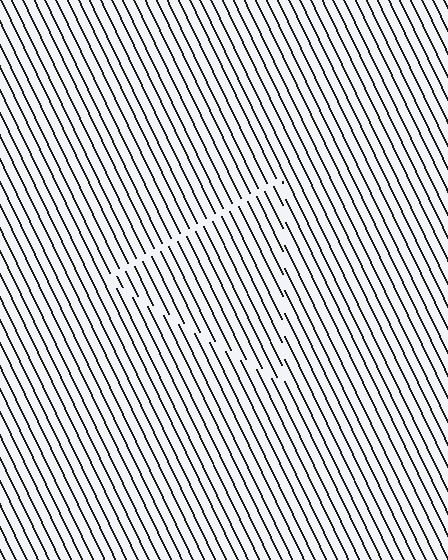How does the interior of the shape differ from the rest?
The interior of the shape contains the same grating, shifted by half a period — the contour is defined by the phase discontinuity where line-ends from the inner and outer gratings abut.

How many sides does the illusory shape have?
3 sides — the line-ends trace a triangle.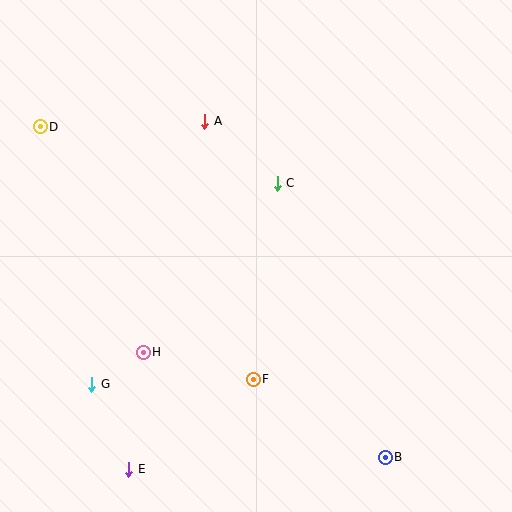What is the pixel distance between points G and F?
The distance between G and F is 162 pixels.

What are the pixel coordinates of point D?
Point D is at (40, 127).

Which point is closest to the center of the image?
Point C at (277, 183) is closest to the center.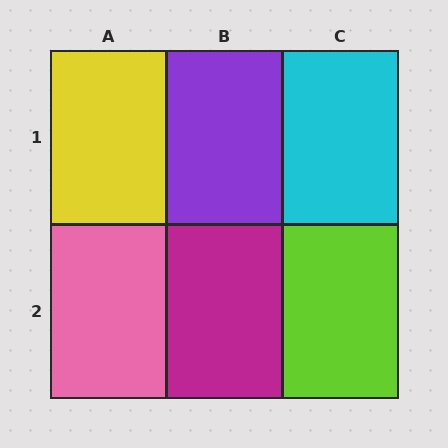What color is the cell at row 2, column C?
Lime.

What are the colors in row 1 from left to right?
Yellow, purple, cyan.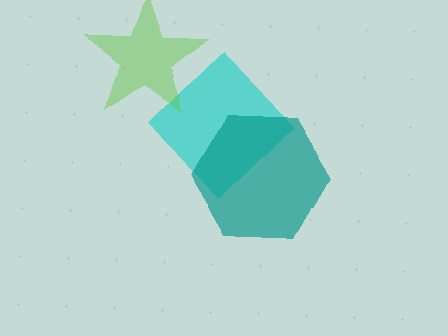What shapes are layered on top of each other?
The layered shapes are: a cyan diamond, a teal hexagon, a lime star.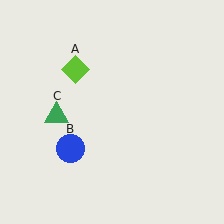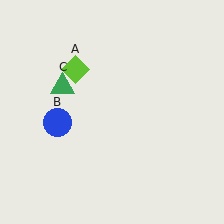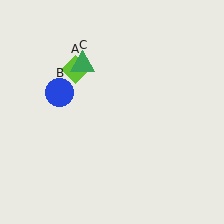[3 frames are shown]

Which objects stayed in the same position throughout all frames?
Lime diamond (object A) remained stationary.